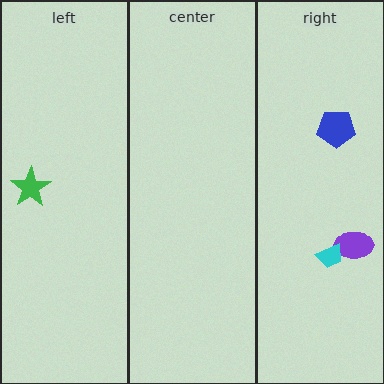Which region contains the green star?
The left region.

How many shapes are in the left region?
1.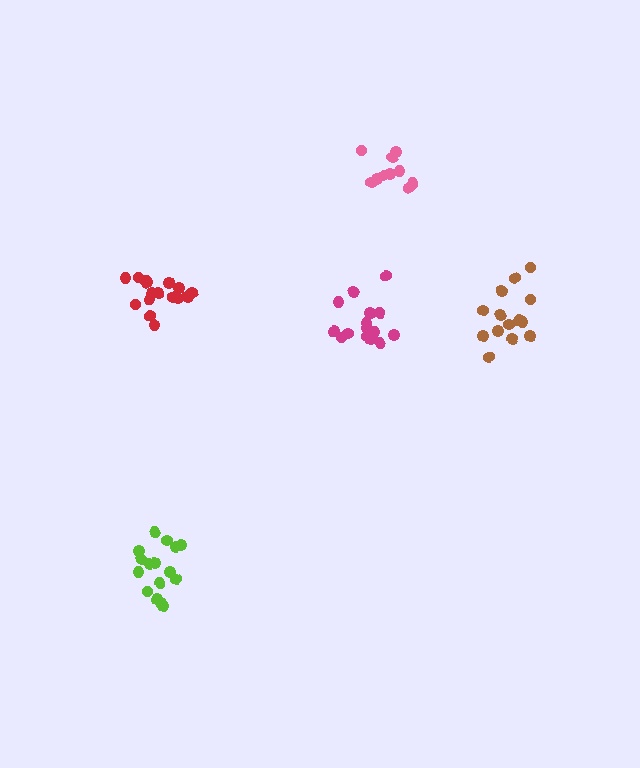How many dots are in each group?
Group 1: 16 dots, Group 2: 15 dots, Group 3: 10 dots, Group 4: 16 dots, Group 5: 14 dots (71 total).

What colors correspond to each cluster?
The clusters are colored: red, magenta, pink, lime, brown.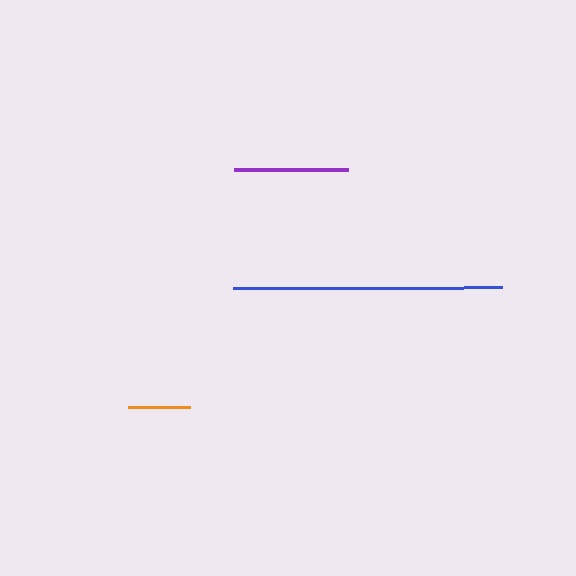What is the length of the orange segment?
The orange segment is approximately 62 pixels long.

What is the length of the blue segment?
The blue segment is approximately 270 pixels long.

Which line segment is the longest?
The blue line is the longest at approximately 270 pixels.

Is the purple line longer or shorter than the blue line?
The blue line is longer than the purple line.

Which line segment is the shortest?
The orange line is the shortest at approximately 62 pixels.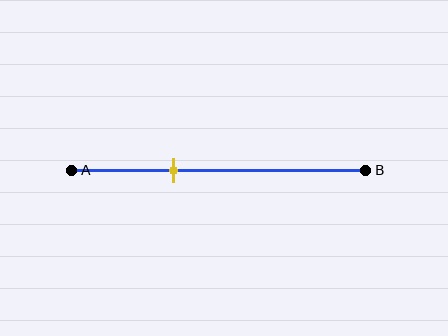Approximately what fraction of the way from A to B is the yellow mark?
The yellow mark is approximately 35% of the way from A to B.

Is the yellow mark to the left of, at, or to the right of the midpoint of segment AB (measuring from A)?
The yellow mark is to the left of the midpoint of segment AB.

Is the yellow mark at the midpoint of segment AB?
No, the mark is at about 35% from A, not at the 50% midpoint.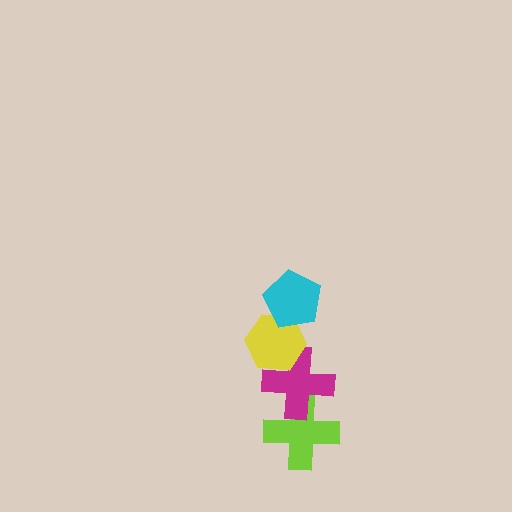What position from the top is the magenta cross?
The magenta cross is 3rd from the top.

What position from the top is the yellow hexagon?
The yellow hexagon is 2nd from the top.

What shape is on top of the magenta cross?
The yellow hexagon is on top of the magenta cross.